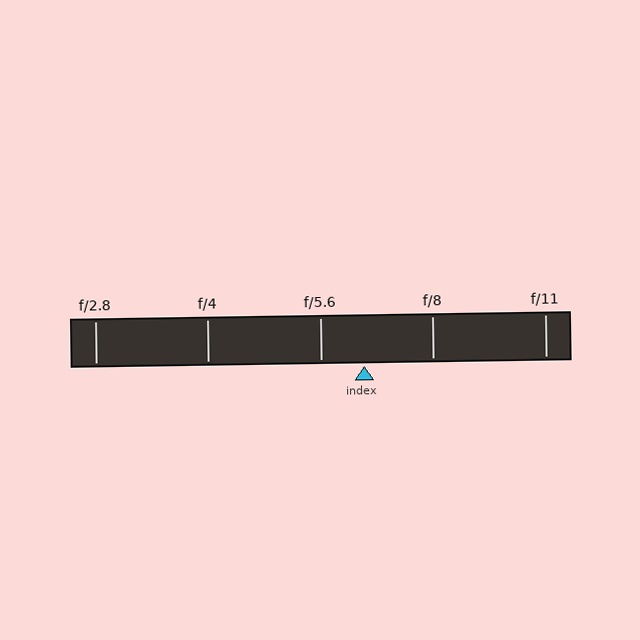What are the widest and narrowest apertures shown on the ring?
The widest aperture shown is f/2.8 and the narrowest is f/11.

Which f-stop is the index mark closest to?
The index mark is closest to f/5.6.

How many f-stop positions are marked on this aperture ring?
There are 5 f-stop positions marked.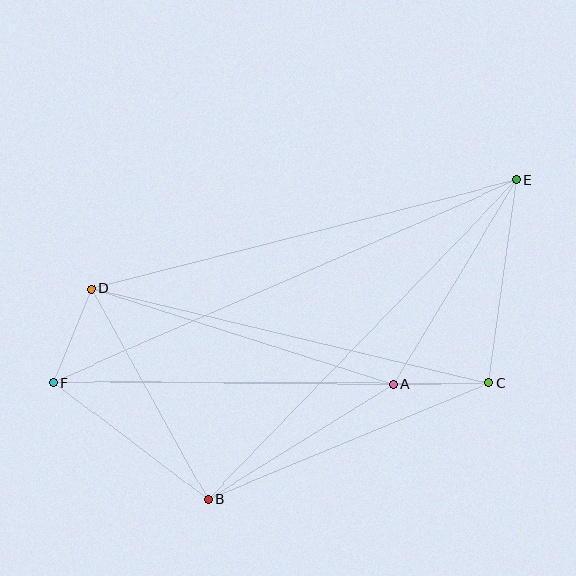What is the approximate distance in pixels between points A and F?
The distance between A and F is approximately 340 pixels.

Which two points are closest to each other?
Points A and C are closest to each other.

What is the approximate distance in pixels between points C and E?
The distance between C and E is approximately 205 pixels.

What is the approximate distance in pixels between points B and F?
The distance between B and F is approximately 193 pixels.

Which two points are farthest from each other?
Points E and F are farthest from each other.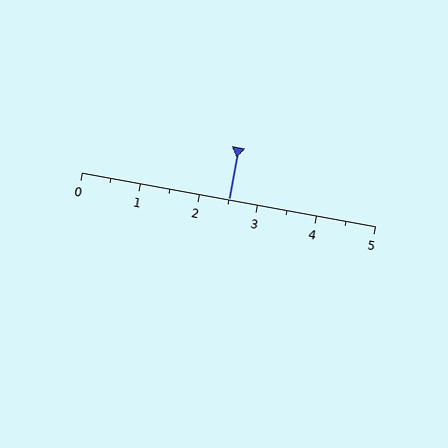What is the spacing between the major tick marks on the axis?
The major ticks are spaced 1 apart.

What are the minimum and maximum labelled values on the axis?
The axis runs from 0 to 5.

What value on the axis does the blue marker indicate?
The marker indicates approximately 2.5.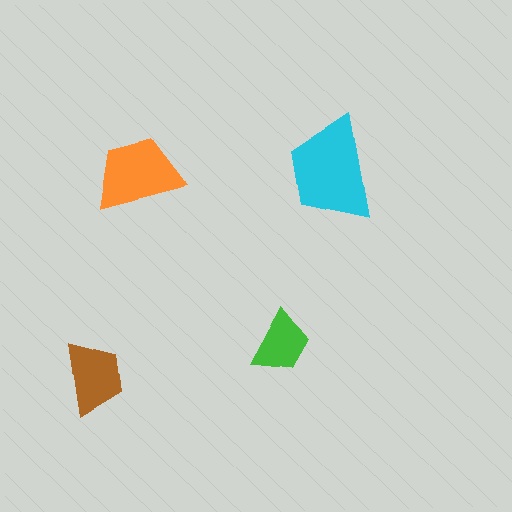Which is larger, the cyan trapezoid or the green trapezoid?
The cyan one.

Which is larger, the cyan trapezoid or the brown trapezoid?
The cyan one.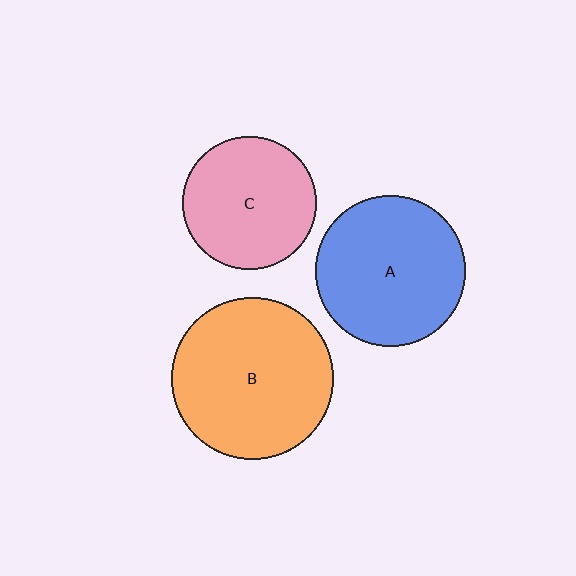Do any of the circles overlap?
No, none of the circles overlap.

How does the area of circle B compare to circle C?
Approximately 1.5 times.